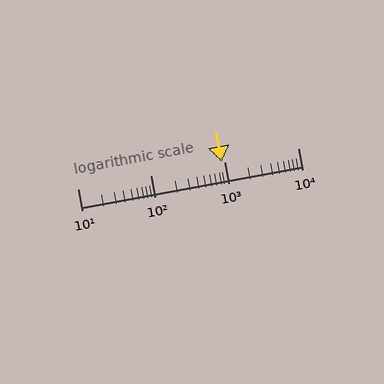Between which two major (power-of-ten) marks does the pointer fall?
The pointer is between 100 and 1000.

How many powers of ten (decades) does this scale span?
The scale spans 3 decades, from 10 to 10000.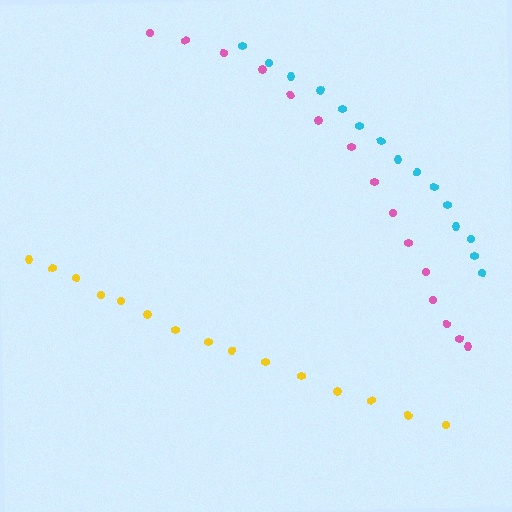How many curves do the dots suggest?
There are 3 distinct paths.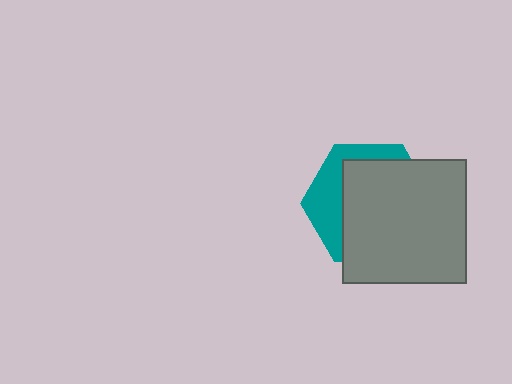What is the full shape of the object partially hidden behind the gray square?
The partially hidden object is a teal hexagon.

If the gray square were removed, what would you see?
You would see the complete teal hexagon.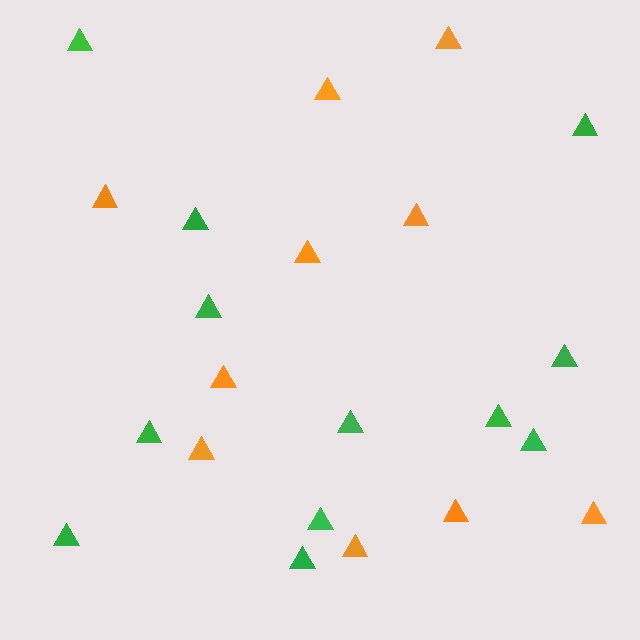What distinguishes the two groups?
There are 2 groups: one group of green triangles (12) and one group of orange triangles (10).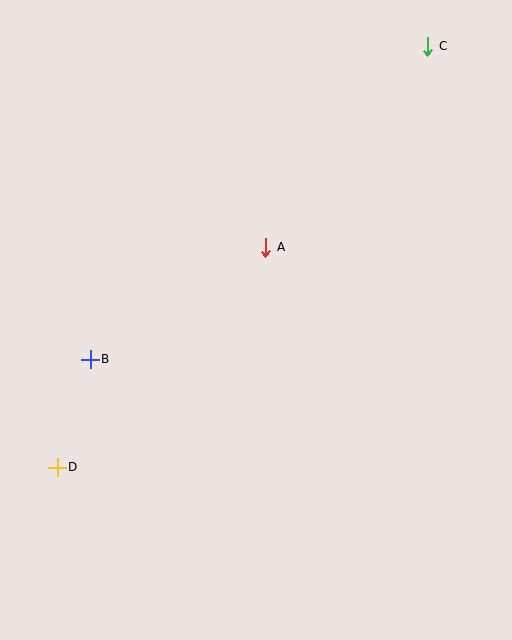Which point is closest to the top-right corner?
Point C is closest to the top-right corner.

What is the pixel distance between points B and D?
The distance between B and D is 113 pixels.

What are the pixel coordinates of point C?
Point C is at (428, 46).